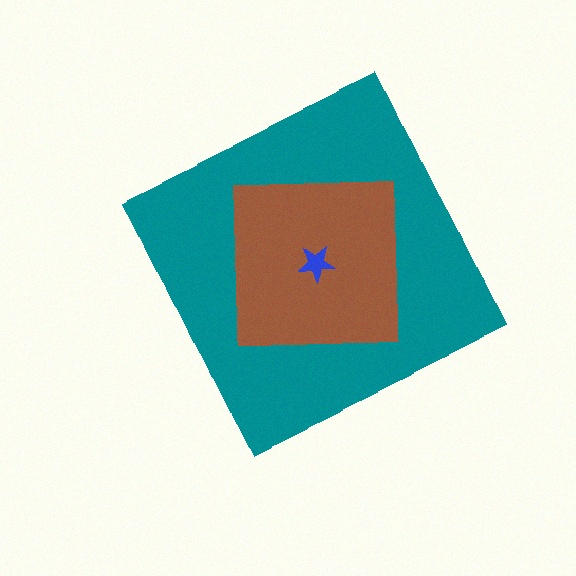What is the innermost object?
The blue star.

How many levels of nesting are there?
3.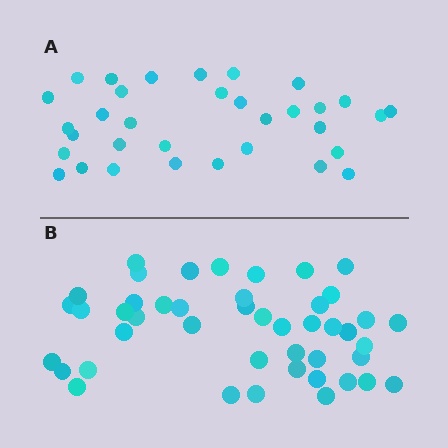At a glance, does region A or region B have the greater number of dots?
Region B (the bottom region) has more dots.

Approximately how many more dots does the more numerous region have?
Region B has roughly 12 or so more dots than region A.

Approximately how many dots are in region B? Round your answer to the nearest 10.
About 40 dots. (The exact count is 45, which rounds to 40.)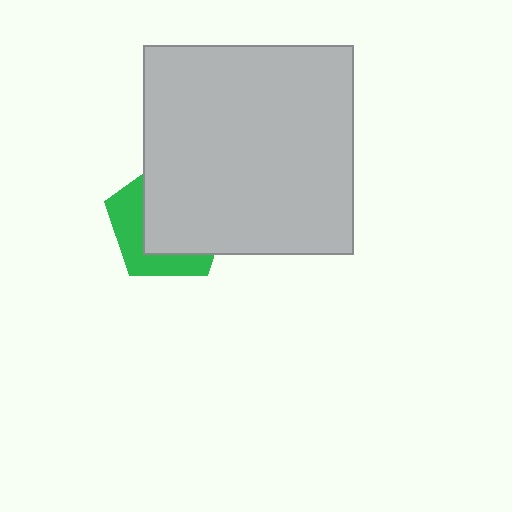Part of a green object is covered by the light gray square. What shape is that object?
It is a pentagon.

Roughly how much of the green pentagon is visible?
A small part of it is visible (roughly 37%).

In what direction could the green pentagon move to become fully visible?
The green pentagon could move toward the lower-left. That would shift it out from behind the light gray square entirely.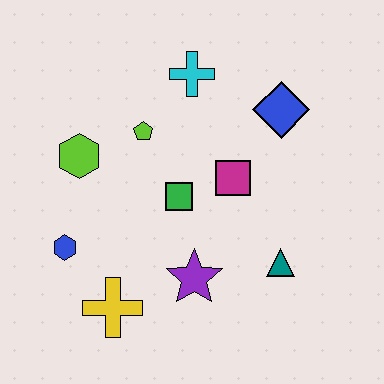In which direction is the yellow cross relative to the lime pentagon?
The yellow cross is below the lime pentagon.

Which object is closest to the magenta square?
The green square is closest to the magenta square.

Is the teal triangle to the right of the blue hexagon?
Yes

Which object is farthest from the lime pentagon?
The teal triangle is farthest from the lime pentagon.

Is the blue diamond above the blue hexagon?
Yes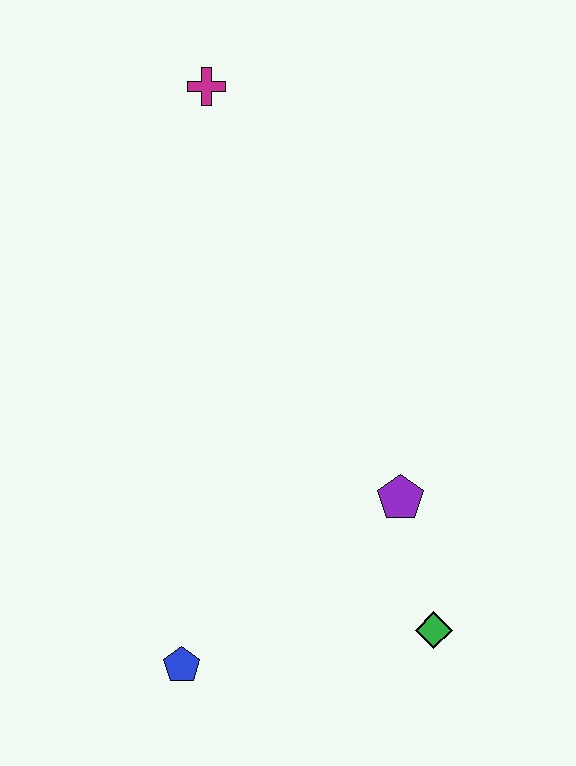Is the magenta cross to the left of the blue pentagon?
No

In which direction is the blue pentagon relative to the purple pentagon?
The blue pentagon is to the left of the purple pentagon.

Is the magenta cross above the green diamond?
Yes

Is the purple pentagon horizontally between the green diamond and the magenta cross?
Yes